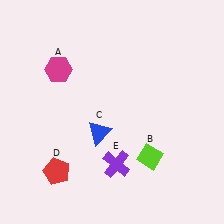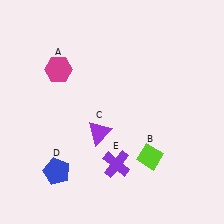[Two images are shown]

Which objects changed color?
C changed from blue to purple. D changed from red to blue.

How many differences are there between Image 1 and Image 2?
There are 2 differences between the two images.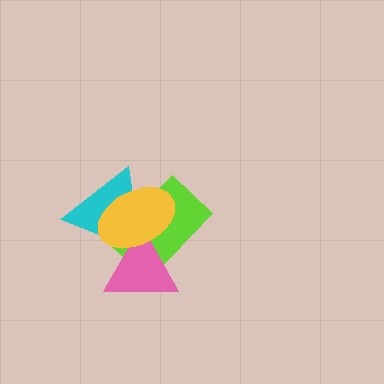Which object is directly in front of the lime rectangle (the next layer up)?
The cyan triangle is directly in front of the lime rectangle.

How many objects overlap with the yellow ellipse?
3 objects overlap with the yellow ellipse.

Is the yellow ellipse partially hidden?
No, no other shape covers it.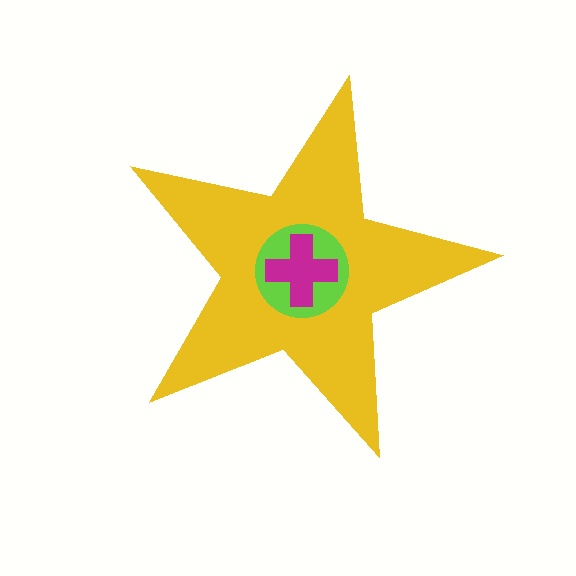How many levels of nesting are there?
3.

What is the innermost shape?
The magenta cross.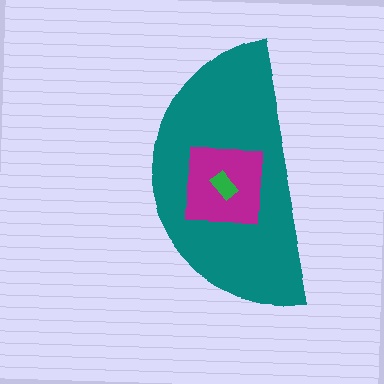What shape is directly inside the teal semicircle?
The magenta square.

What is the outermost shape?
The teal semicircle.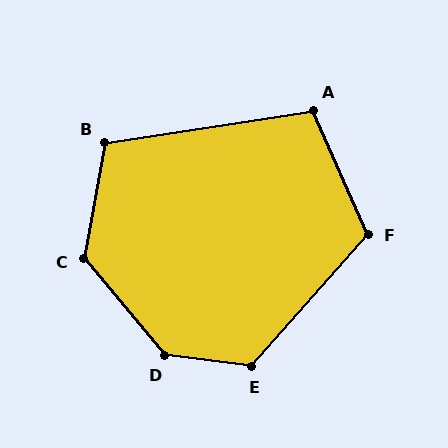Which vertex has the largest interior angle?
D, at approximately 136 degrees.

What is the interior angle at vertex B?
Approximately 109 degrees (obtuse).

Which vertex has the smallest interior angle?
A, at approximately 105 degrees.